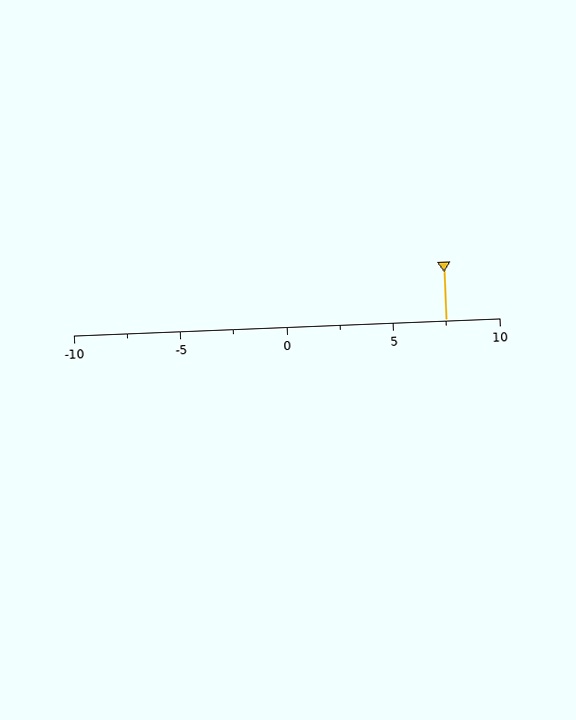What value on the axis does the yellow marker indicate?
The marker indicates approximately 7.5.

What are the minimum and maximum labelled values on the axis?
The axis runs from -10 to 10.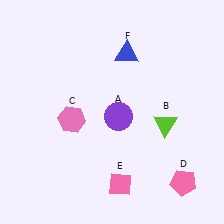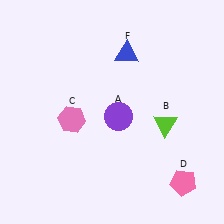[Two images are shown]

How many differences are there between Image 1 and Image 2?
There is 1 difference between the two images.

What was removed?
The pink diamond (E) was removed in Image 2.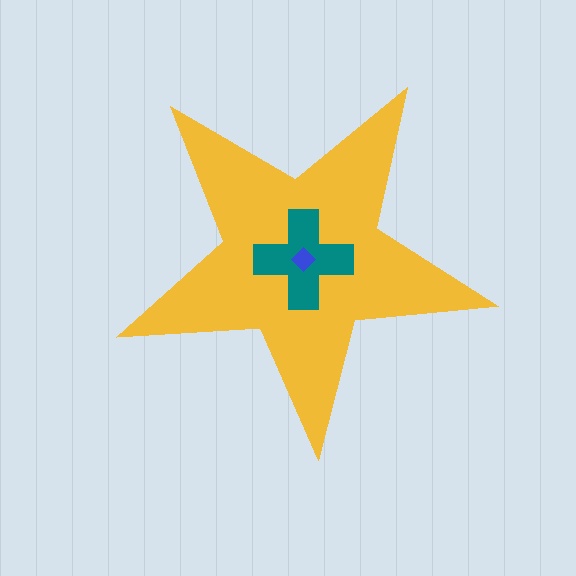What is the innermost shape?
The blue diamond.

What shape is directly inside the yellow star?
The teal cross.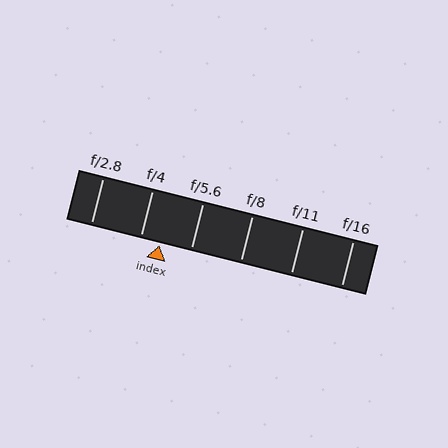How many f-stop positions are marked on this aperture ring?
There are 6 f-stop positions marked.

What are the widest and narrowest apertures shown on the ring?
The widest aperture shown is f/2.8 and the narrowest is f/16.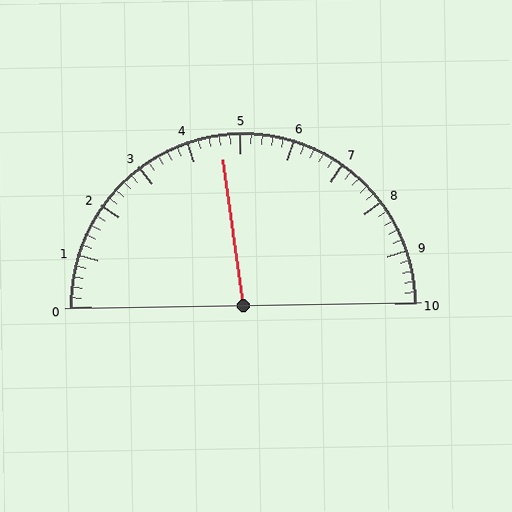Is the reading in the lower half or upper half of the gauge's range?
The reading is in the lower half of the range (0 to 10).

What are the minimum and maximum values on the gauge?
The gauge ranges from 0 to 10.